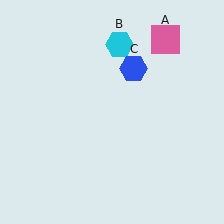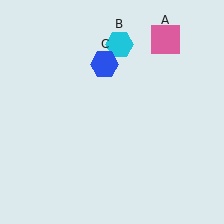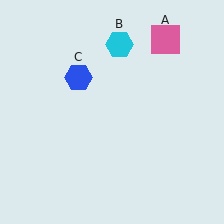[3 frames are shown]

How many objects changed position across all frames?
1 object changed position: blue hexagon (object C).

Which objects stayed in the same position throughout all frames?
Pink square (object A) and cyan hexagon (object B) remained stationary.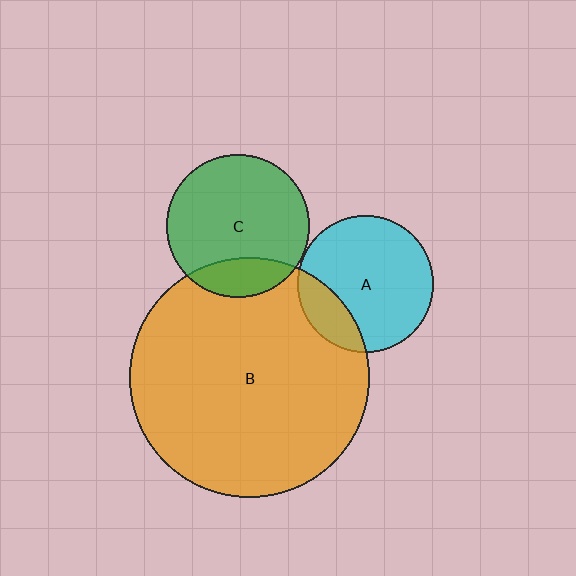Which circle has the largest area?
Circle B (orange).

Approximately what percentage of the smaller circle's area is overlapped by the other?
Approximately 20%.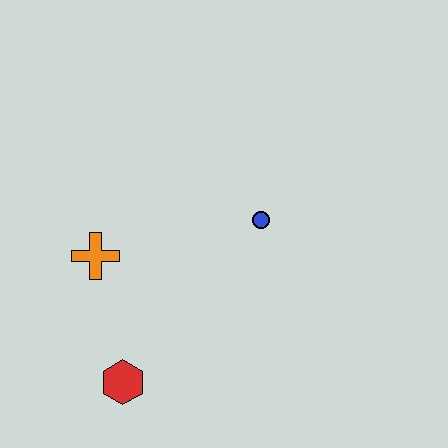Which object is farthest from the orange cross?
The blue circle is farthest from the orange cross.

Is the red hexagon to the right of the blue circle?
No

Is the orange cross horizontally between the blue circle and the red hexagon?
No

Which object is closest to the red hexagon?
The orange cross is closest to the red hexagon.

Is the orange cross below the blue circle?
Yes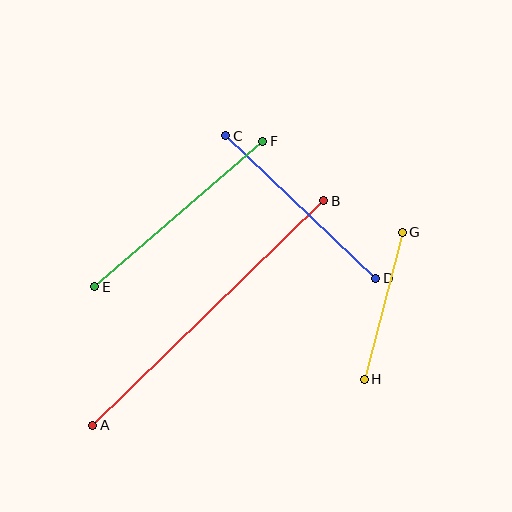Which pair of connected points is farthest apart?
Points A and B are farthest apart.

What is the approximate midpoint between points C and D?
The midpoint is at approximately (301, 207) pixels.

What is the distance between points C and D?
The distance is approximately 207 pixels.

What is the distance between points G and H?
The distance is approximately 152 pixels.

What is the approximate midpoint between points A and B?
The midpoint is at approximately (208, 313) pixels.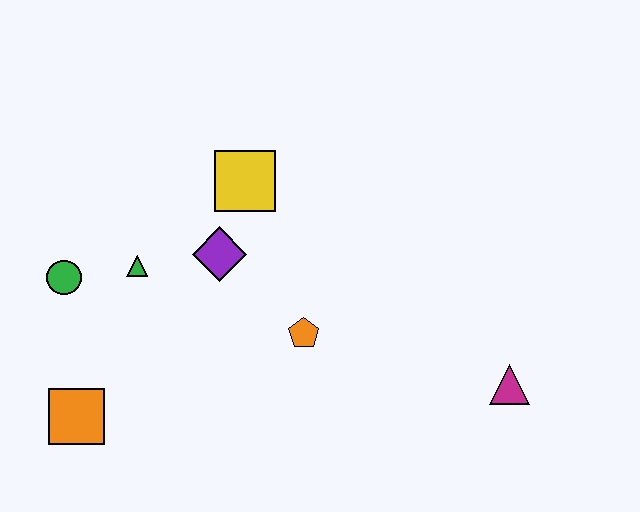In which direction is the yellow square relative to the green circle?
The yellow square is to the right of the green circle.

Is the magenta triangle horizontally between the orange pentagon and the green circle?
No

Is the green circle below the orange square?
No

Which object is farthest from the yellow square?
The magenta triangle is farthest from the yellow square.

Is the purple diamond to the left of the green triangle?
No